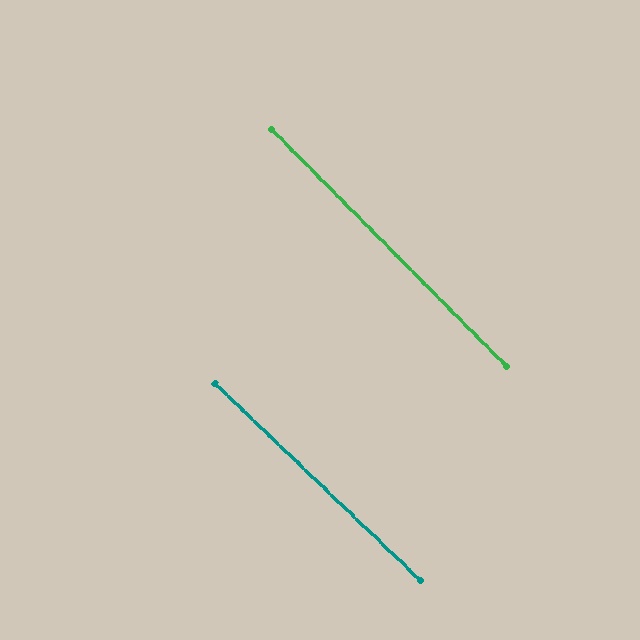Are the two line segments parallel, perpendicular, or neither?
Parallel — their directions differ by only 1.7°.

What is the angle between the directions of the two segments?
Approximately 2 degrees.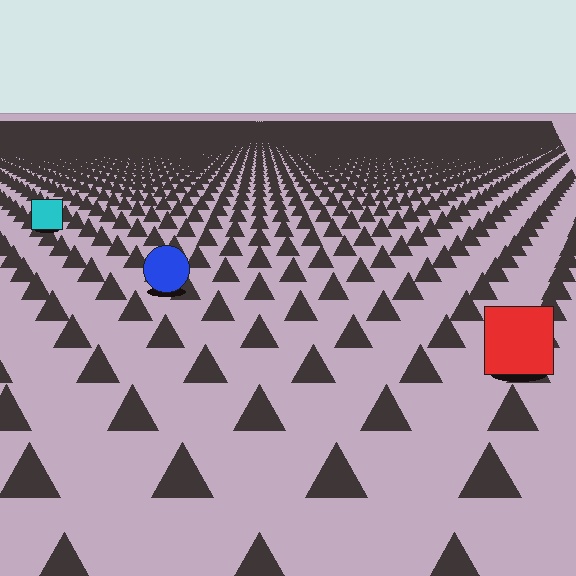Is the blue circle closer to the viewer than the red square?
No. The red square is closer — you can tell from the texture gradient: the ground texture is coarser near it.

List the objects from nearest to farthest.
From nearest to farthest: the red square, the blue circle, the cyan square.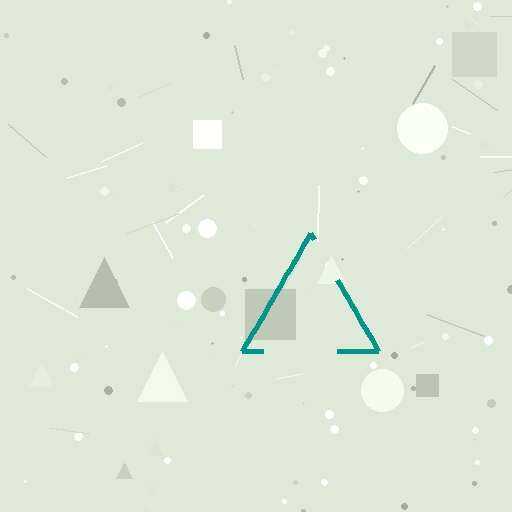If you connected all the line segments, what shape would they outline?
They would outline a triangle.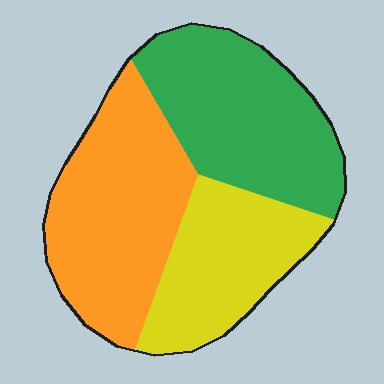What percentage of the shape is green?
Green takes up between a third and a half of the shape.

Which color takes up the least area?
Yellow, at roughly 25%.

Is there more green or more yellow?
Green.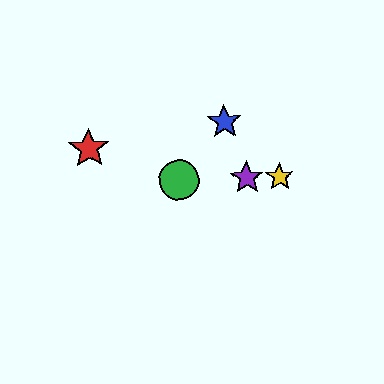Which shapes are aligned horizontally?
The green circle, the yellow star, the purple star are aligned horizontally.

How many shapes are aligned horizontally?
3 shapes (the green circle, the yellow star, the purple star) are aligned horizontally.